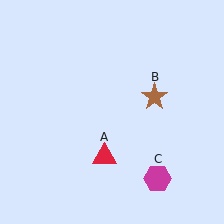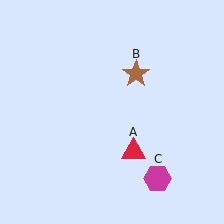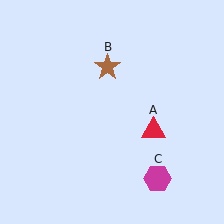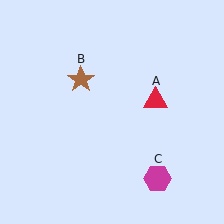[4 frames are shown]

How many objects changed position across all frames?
2 objects changed position: red triangle (object A), brown star (object B).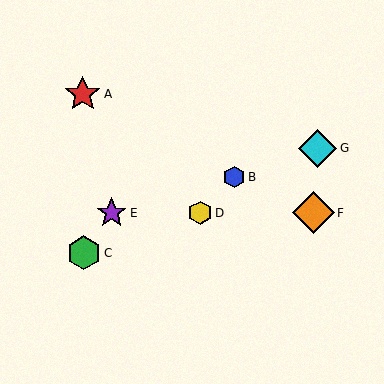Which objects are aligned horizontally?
Objects D, E, F are aligned horizontally.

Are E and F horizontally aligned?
Yes, both are at y≈213.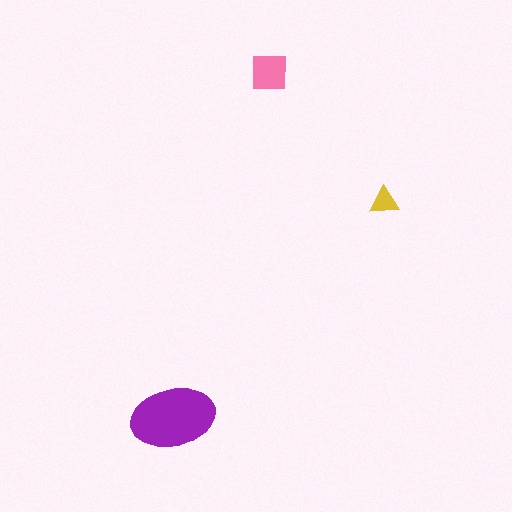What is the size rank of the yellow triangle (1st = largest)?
3rd.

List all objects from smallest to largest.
The yellow triangle, the pink square, the purple ellipse.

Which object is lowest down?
The purple ellipse is bottommost.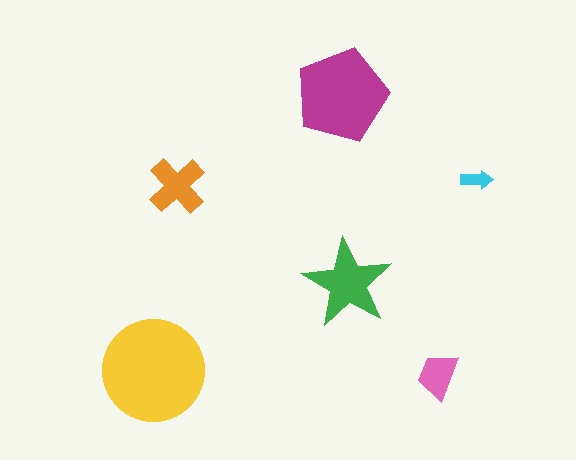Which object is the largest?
The yellow circle.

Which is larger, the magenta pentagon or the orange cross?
The magenta pentagon.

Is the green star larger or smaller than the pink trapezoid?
Larger.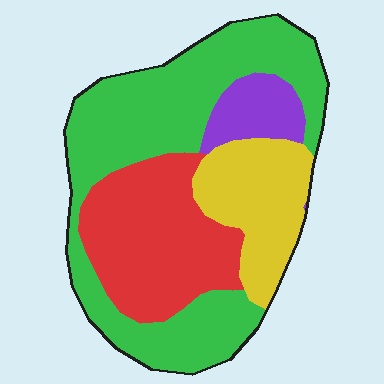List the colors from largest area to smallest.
From largest to smallest: green, red, yellow, purple.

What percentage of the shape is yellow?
Yellow covers about 20% of the shape.